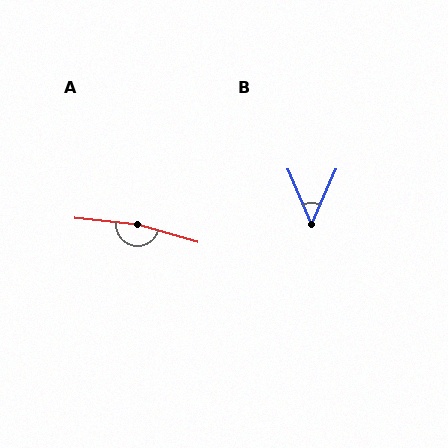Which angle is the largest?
A, at approximately 170 degrees.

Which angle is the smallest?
B, at approximately 47 degrees.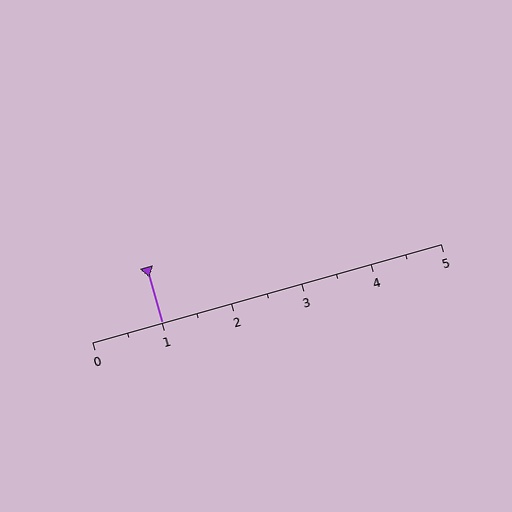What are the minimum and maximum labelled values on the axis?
The axis runs from 0 to 5.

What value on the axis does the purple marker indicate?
The marker indicates approximately 1.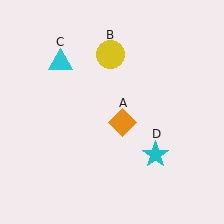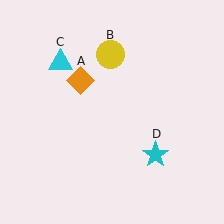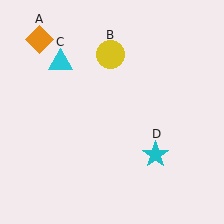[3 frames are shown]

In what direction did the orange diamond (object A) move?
The orange diamond (object A) moved up and to the left.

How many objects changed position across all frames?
1 object changed position: orange diamond (object A).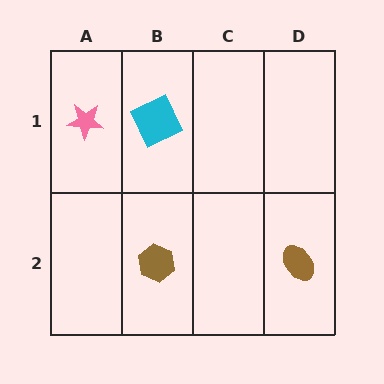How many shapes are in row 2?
2 shapes.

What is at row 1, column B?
A cyan square.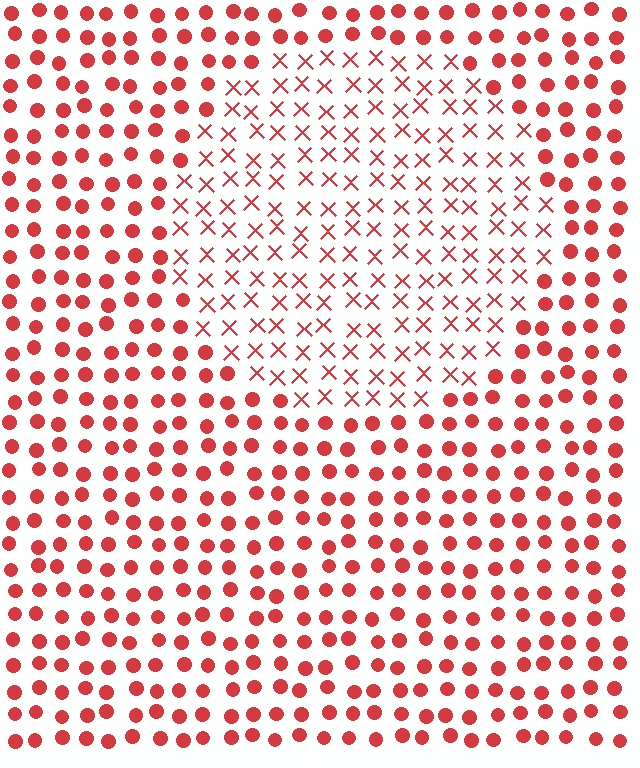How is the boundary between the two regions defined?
The boundary is defined by a change in element shape: X marks inside vs. circles outside. All elements share the same color and spacing.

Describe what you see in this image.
The image is filled with small red elements arranged in a uniform grid. A circle-shaped region contains X marks, while the surrounding area contains circles. The boundary is defined purely by the change in element shape.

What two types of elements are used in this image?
The image uses X marks inside the circle region and circles outside it.